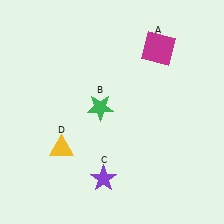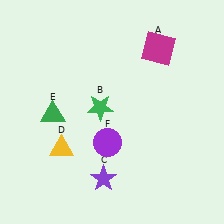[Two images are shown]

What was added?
A green triangle (E), a purple circle (F) were added in Image 2.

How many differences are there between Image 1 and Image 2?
There are 2 differences between the two images.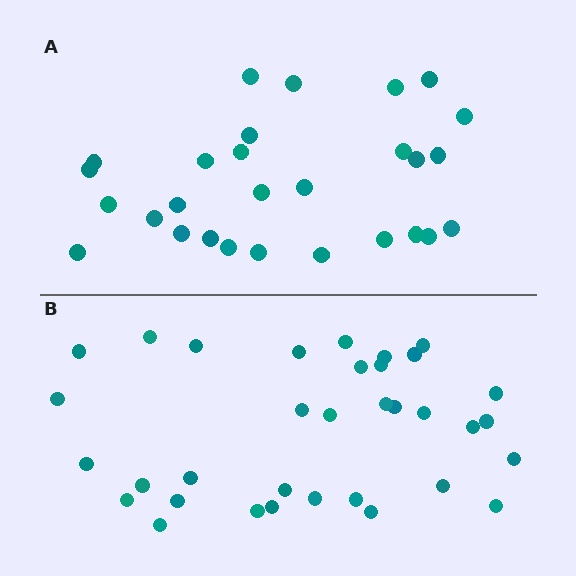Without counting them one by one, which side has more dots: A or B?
Region B (the bottom region) has more dots.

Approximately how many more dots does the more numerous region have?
Region B has about 6 more dots than region A.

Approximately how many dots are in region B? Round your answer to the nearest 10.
About 30 dots. (The exact count is 34, which rounds to 30.)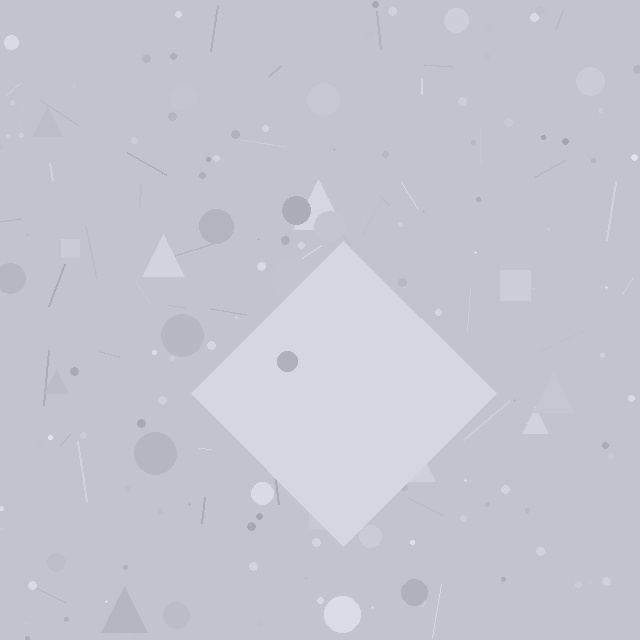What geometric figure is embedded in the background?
A diamond is embedded in the background.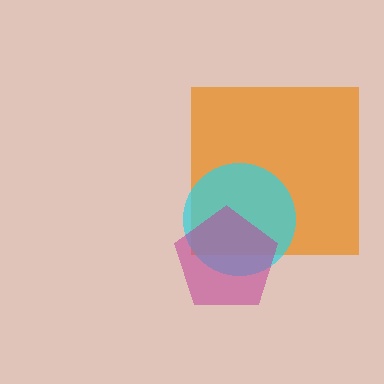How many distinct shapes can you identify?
There are 3 distinct shapes: an orange square, a cyan circle, a magenta pentagon.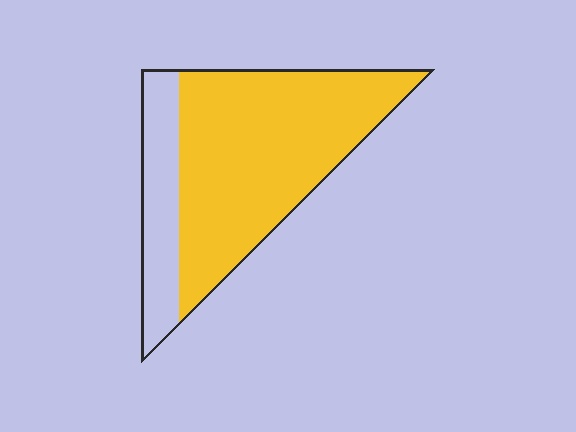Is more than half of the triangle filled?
Yes.